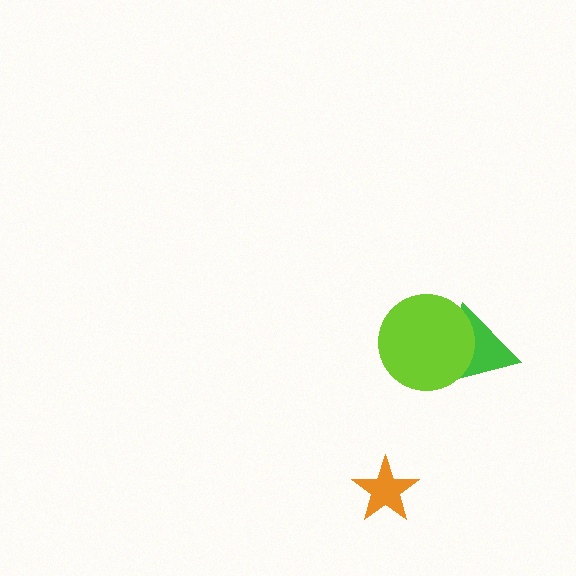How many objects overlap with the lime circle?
1 object overlaps with the lime circle.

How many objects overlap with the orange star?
0 objects overlap with the orange star.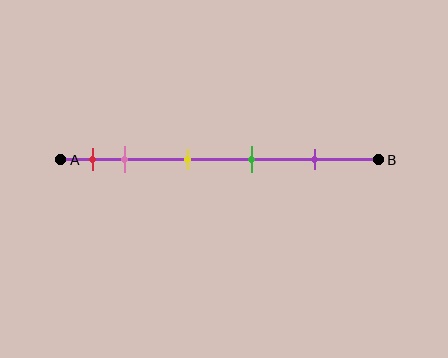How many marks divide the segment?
There are 5 marks dividing the segment.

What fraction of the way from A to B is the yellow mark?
The yellow mark is approximately 40% (0.4) of the way from A to B.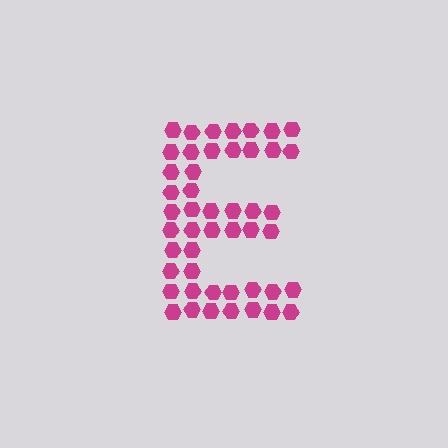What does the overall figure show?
The overall figure shows the letter E.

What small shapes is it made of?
It is made of small hexagons.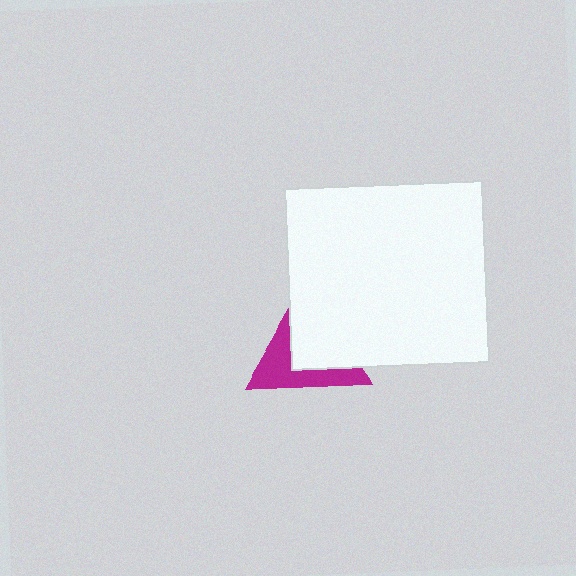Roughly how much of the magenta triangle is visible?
A small part of it is visible (roughly 43%).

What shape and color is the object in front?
The object in front is a white rectangle.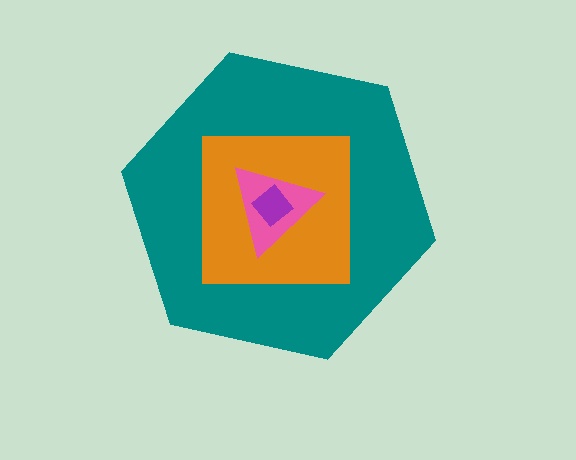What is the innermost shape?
The purple diamond.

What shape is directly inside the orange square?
The pink triangle.